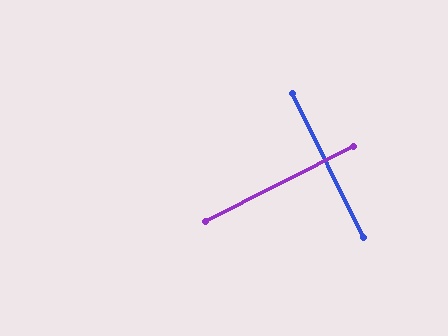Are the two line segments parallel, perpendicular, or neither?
Perpendicular — they meet at approximately 90°.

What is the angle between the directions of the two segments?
Approximately 90 degrees.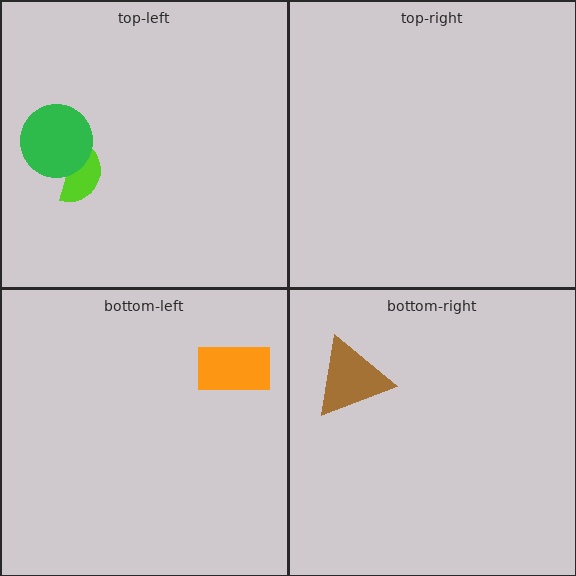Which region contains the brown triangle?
The bottom-right region.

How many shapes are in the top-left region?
2.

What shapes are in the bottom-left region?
The orange rectangle.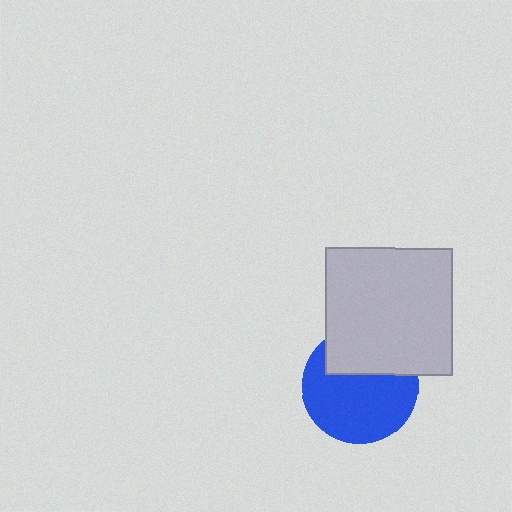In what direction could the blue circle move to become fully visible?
The blue circle could move down. That would shift it out from behind the light gray square entirely.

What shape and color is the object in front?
The object in front is a light gray square.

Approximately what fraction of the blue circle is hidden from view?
Roughly 34% of the blue circle is hidden behind the light gray square.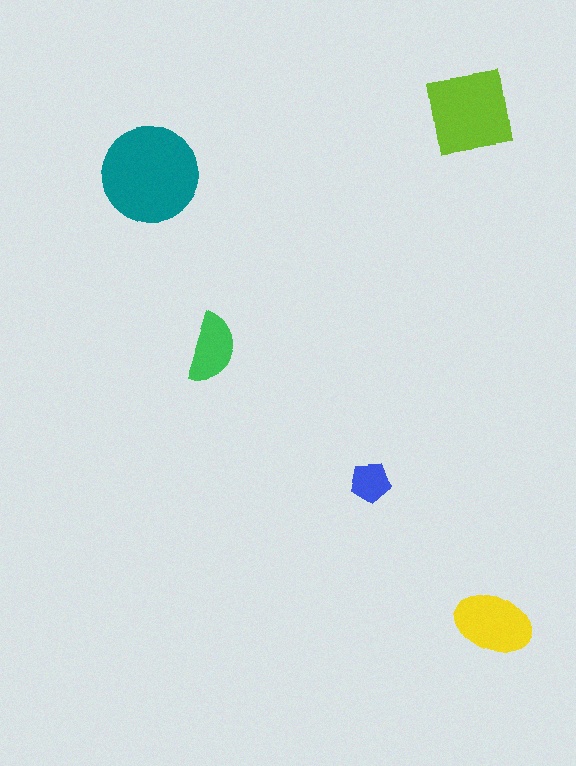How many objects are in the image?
There are 5 objects in the image.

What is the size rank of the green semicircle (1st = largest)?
4th.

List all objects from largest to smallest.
The teal circle, the lime square, the yellow ellipse, the green semicircle, the blue pentagon.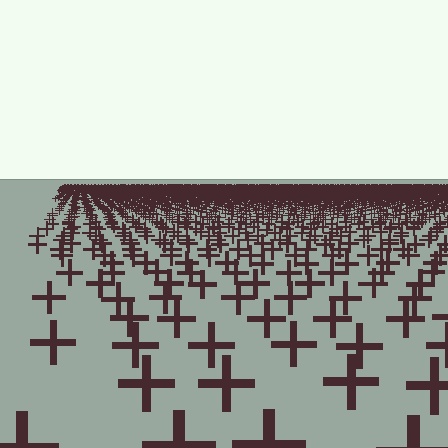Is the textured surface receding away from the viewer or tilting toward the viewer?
The surface is receding away from the viewer. Texture elements get smaller and denser toward the top.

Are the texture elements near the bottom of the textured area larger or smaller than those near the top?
Larger. Near the bottom, elements are closer to the viewer and appear at a bigger on-screen size.